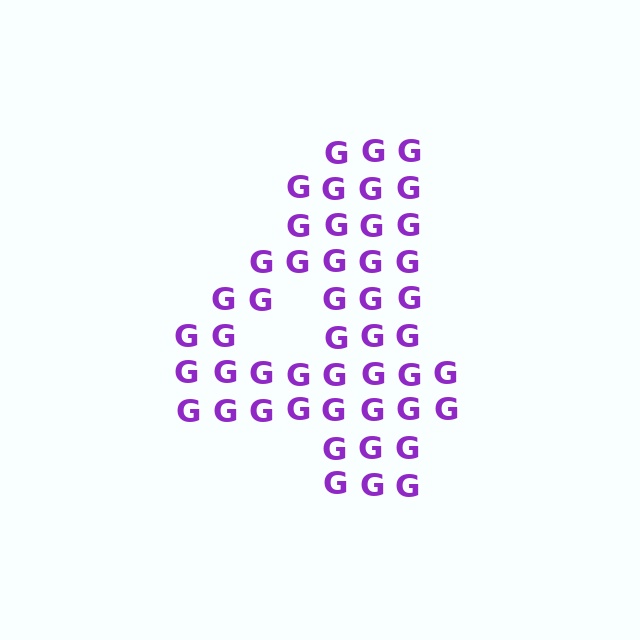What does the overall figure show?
The overall figure shows the digit 4.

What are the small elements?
The small elements are letter G's.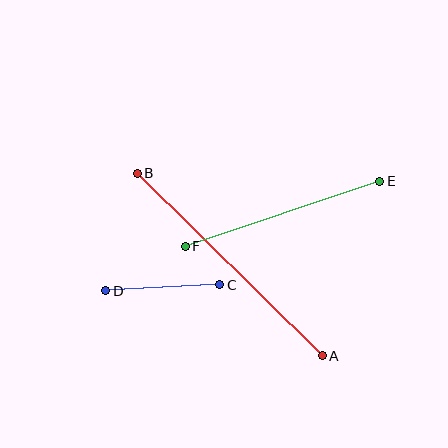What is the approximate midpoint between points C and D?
The midpoint is at approximately (163, 288) pixels.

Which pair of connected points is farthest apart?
Points A and B are farthest apart.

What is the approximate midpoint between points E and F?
The midpoint is at approximately (283, 214) pixels.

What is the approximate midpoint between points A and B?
The midpoint is at approximately (230, 265) pixels.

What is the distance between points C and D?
The distance is approximately 114 pixels.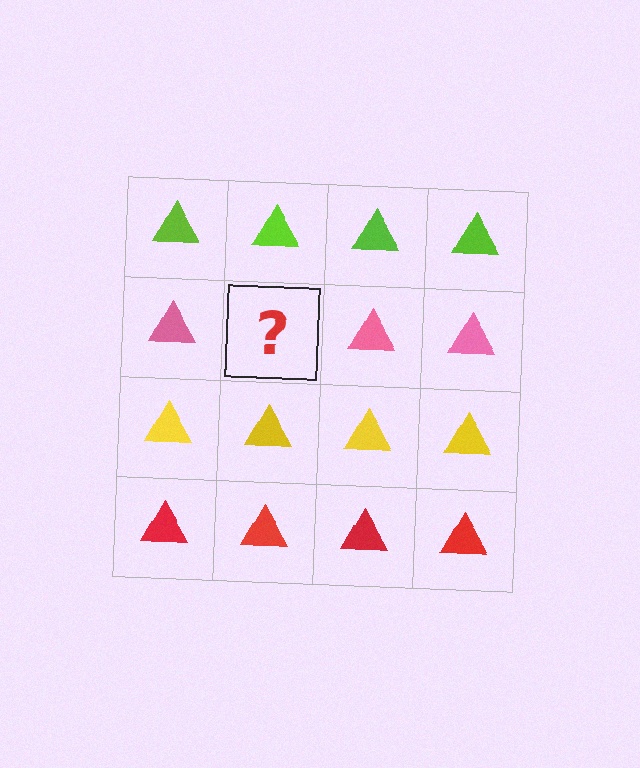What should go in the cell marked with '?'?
The missing cell should contain a pink triangle.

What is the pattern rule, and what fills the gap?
The rule is that each row has a consistent color. The gap should be filled with a pink triangle.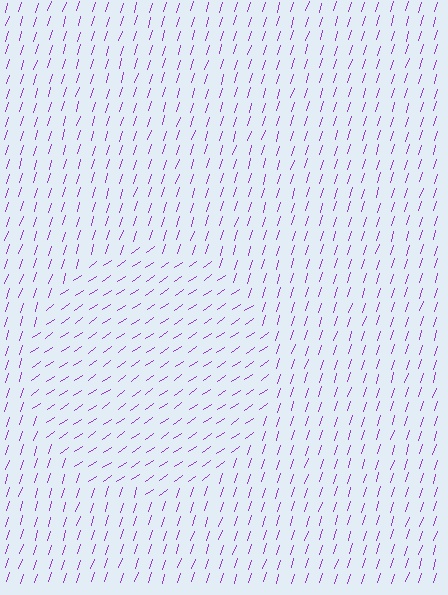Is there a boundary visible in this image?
Yes, there is a texture boundary formed by a change in line orientation.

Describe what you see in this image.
The image is filled with small purple line segments. A circle region in the image has lines oriented differently from the surrounding lines, creating a visible texture boundary.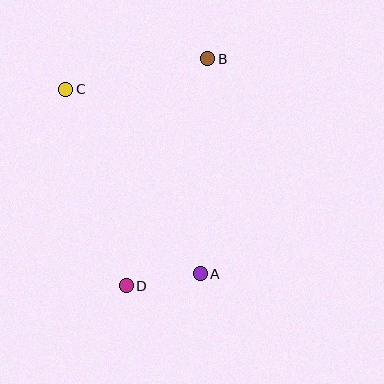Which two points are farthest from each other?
Points B and D are farthest from each other.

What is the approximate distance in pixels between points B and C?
The distance between B and C is approximately 146 pixels.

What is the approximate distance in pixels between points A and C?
The distance between A and C is approximately 228 pixels.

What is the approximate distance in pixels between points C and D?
The distance between C and D is approximately 205 pixels.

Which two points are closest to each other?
Points A and D are closest to each other.